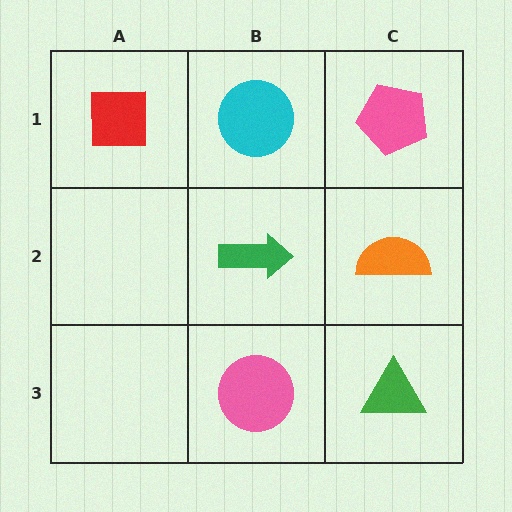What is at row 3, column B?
A pink circle.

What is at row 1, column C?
A pink pentagon.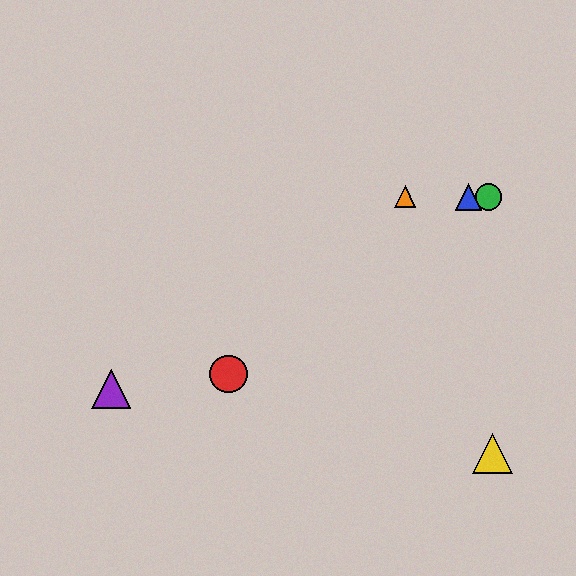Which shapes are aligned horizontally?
The blue triangle, the green circle, the orange triangle are aligned horizontally.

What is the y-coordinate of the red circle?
The red circle is at y≈374.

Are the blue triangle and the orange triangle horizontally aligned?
Yes, both are at y≈197.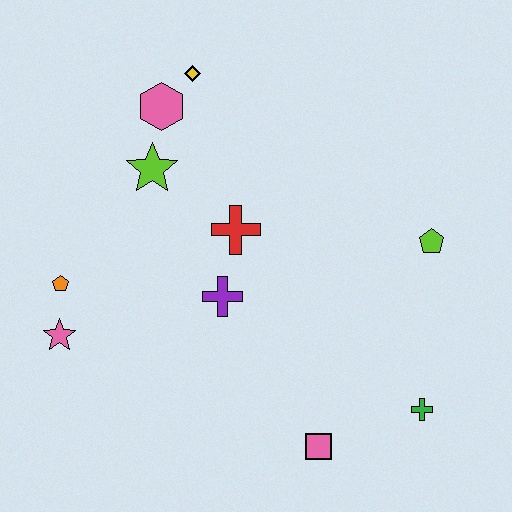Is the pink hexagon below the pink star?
No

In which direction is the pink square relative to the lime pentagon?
The pink square is below the lime pentagon.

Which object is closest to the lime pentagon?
The green cross is closest to the lime pentagon.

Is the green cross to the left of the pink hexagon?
No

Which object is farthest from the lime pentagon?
The pink star is farthest from the lime pentagon.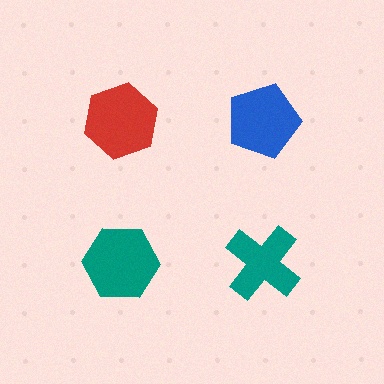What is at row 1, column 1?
A red hexagon.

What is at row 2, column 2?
A teal cross.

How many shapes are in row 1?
2 shapes.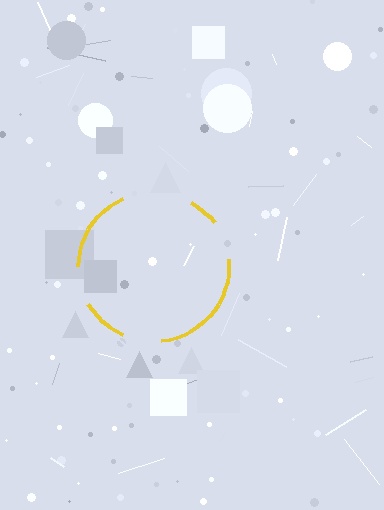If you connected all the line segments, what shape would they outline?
They would outline a circle.